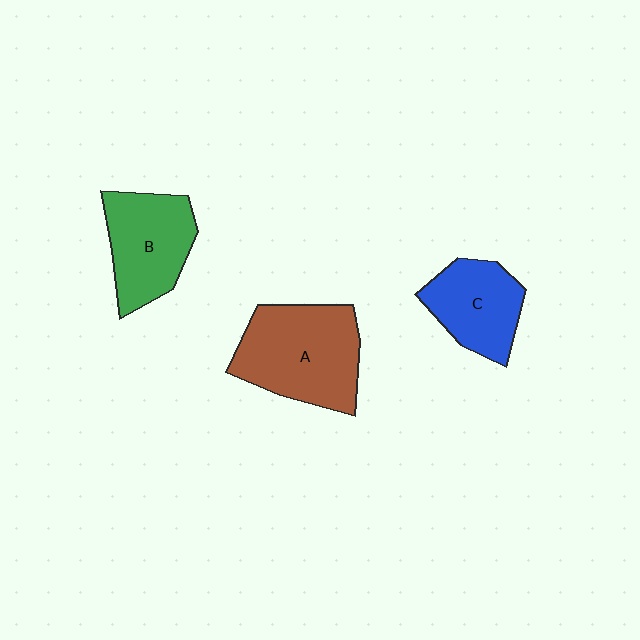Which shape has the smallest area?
Shape C (blue).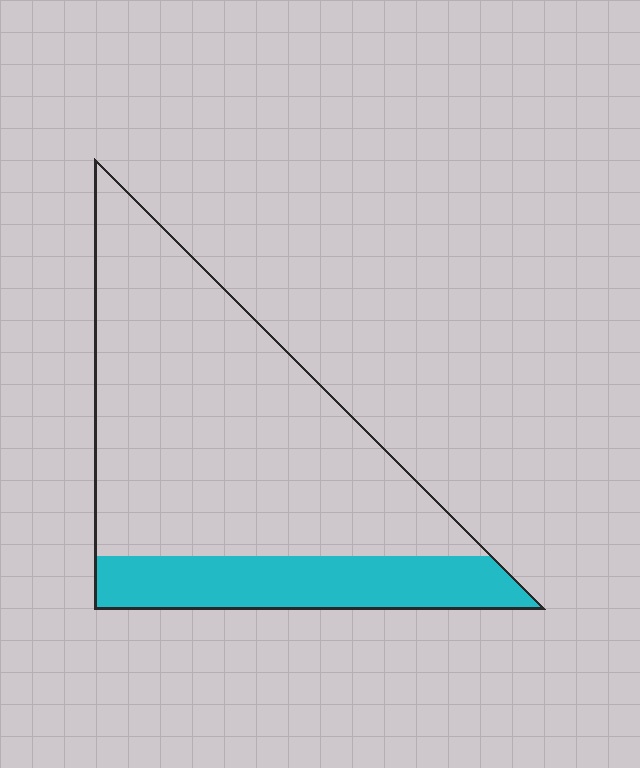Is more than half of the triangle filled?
No.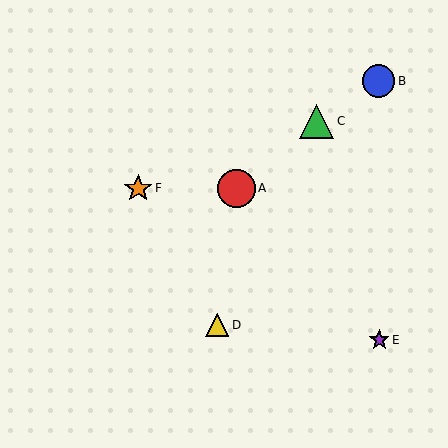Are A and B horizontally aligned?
No, A is at y≈188 and B is at y≈81.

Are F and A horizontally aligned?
Yes, both are at y≈188.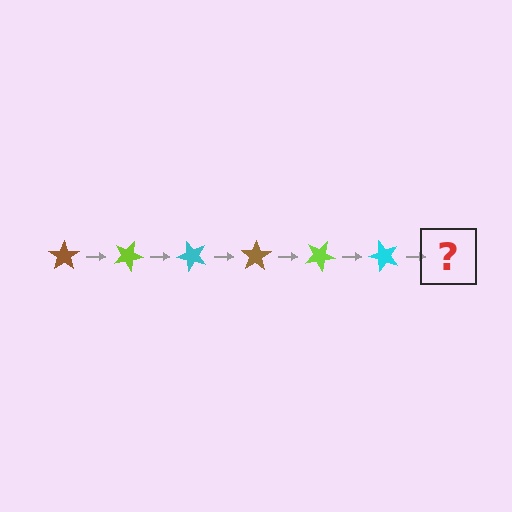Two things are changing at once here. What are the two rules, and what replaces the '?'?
The two rules are that it rotates 25 degrees each step and the color cycles through brown, lime, and cyan. The '?' should be a brown star, rotated 150 degrees from the start.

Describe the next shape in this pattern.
It should be a brown star, rotated 150 degrees from the start.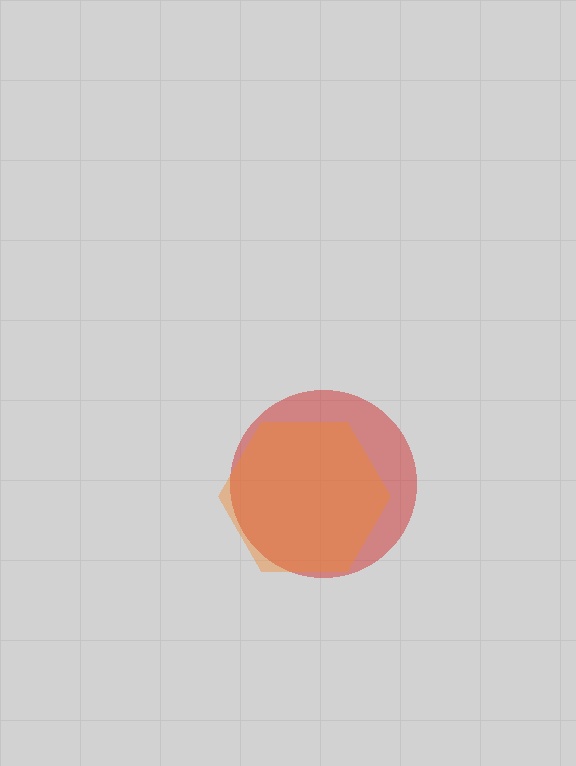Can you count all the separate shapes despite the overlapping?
Yes, there are 2 separate shapes.